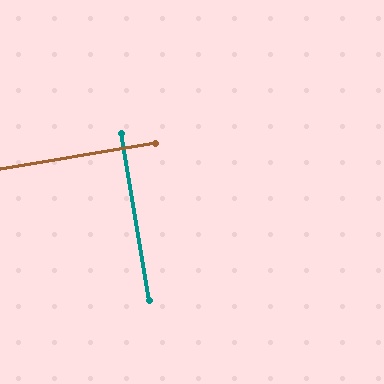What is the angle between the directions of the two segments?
Approximately 90 degrees.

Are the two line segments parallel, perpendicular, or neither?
Perpendicular — they meet at approximately 90°.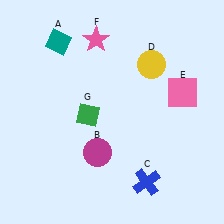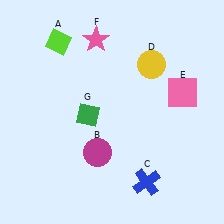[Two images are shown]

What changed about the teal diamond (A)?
In Image 1, A is teal. In Image 2, it changed to lime.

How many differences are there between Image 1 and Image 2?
There is 1 difference between the two images.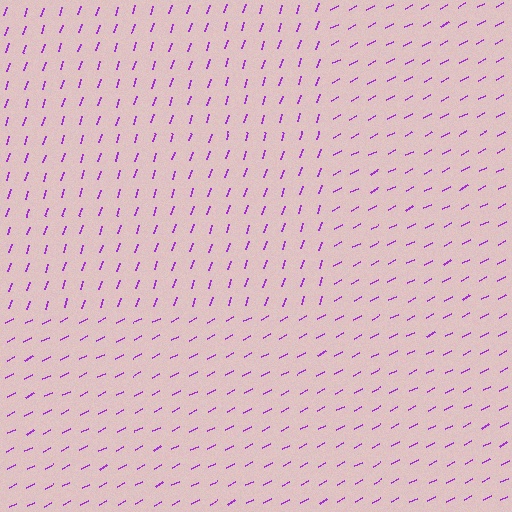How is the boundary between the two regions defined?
The boundary is defined purely by a change in line orientation (approximately 45 degrees difference). All lines are the same color and thickness.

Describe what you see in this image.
The image is filled with small purple line segments. A rectangle region in the image has lines oriented differently from the surrounding lines, creating a visible texture boundary.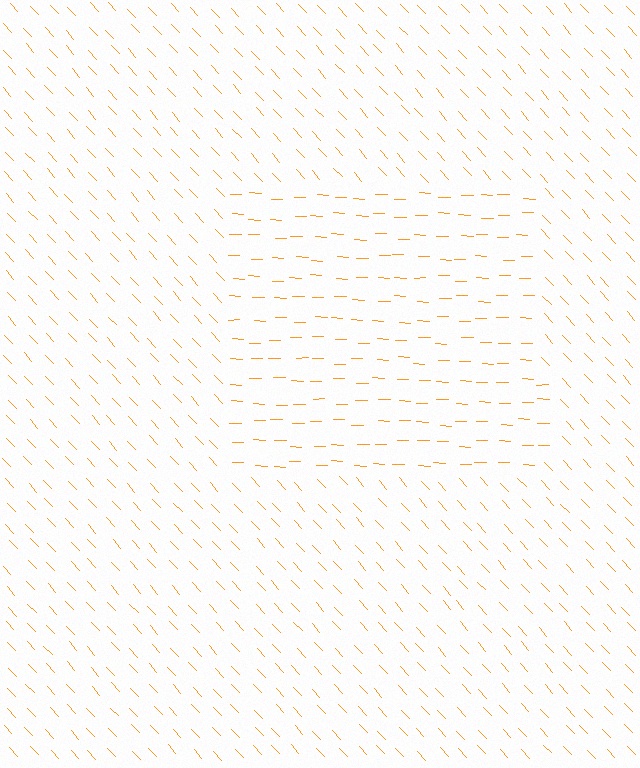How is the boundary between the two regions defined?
The boundary is defined purely by a change in line orientation (approximately 45 degrees difference). All lines are the same color and thickness.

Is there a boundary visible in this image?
Yes, there is a texture boundary formed by a change in line orientation.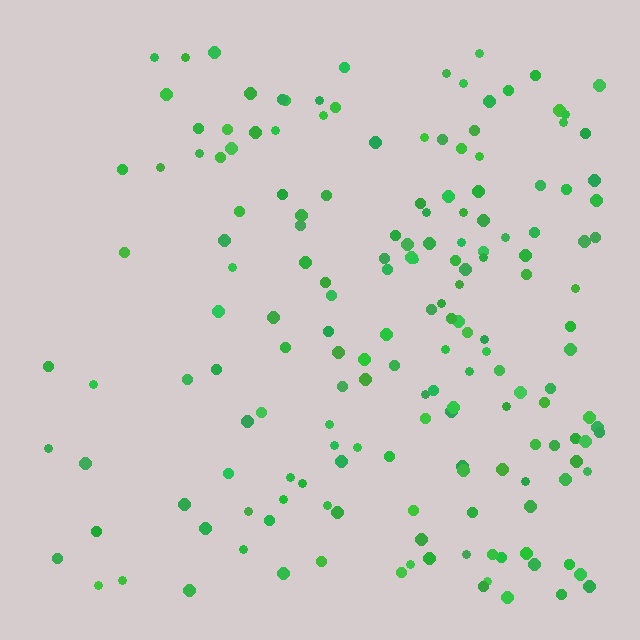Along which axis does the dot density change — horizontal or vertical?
Horizontal.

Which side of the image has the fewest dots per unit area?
The left.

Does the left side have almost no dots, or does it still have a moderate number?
Still a moderate number, just noticeably fewer than the right.